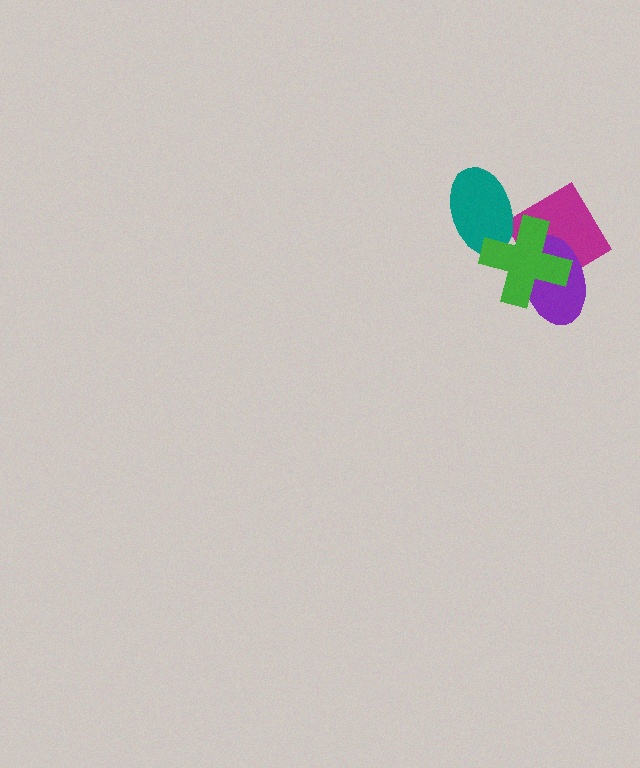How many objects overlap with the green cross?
3 objects overlap with the green cross.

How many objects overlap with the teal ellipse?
1 object overlaps with the teal ellipse.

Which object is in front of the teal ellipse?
The green cross is in front of the teal ellipse.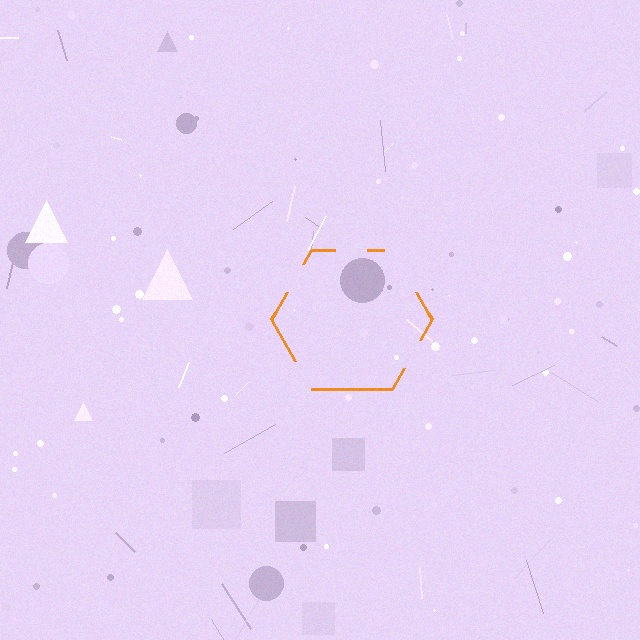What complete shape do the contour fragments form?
The contour fragments form a hexagon.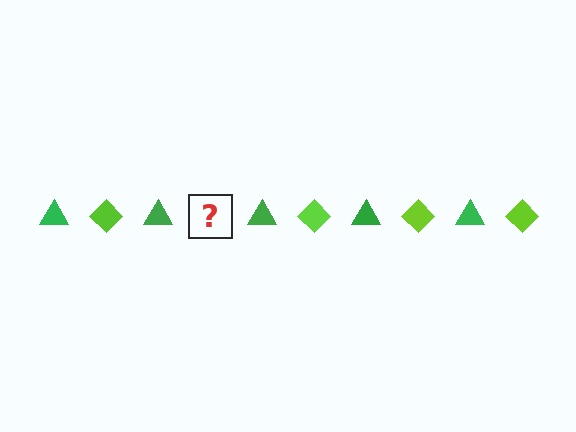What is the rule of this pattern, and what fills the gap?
The rule is that the pattern alternates between green triangle and lime diamond. The gap should be filled with a lime diamond.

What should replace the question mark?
The question mark should be replaced with a lime diamond.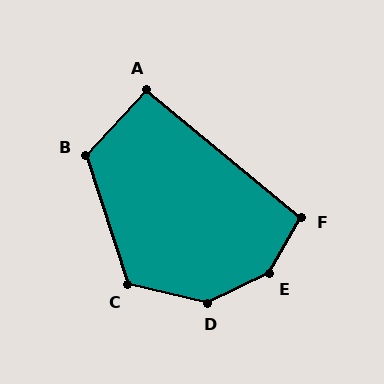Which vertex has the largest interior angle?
E, at approximately 146 degrees.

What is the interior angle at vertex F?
Approximately 100 degrees (obtuse).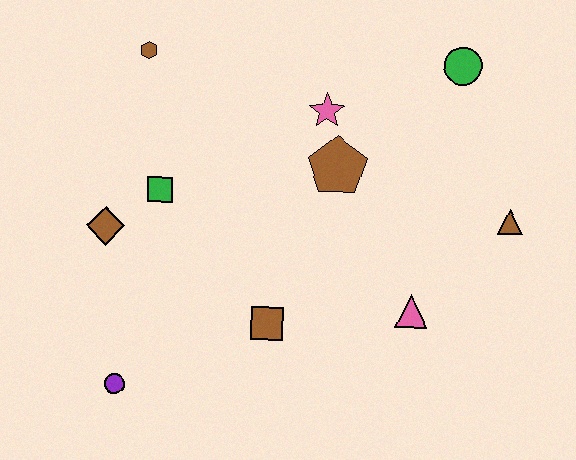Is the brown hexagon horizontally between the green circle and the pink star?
No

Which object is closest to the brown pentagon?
The pink star is closest to the brown pentagon.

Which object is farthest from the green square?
The brown triangle is farthest from the green square.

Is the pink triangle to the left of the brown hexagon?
No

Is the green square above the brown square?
Yes